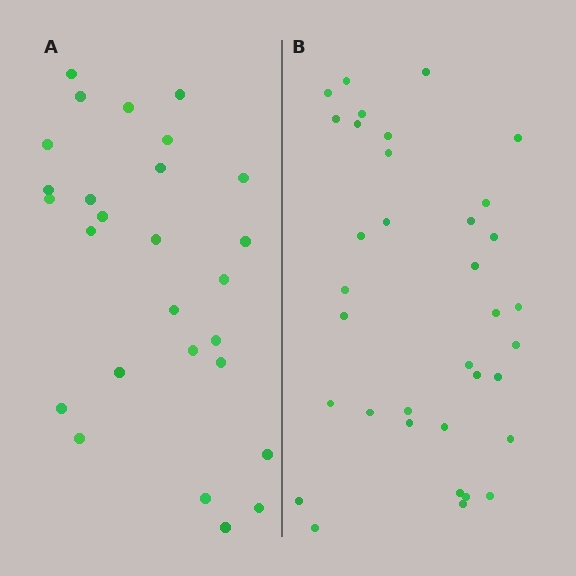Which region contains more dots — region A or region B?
Region B (the right region) has more dots.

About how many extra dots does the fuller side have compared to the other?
Region B has roughly 8 or so more dots than region A.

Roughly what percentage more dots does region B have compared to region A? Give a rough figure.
About 30% more.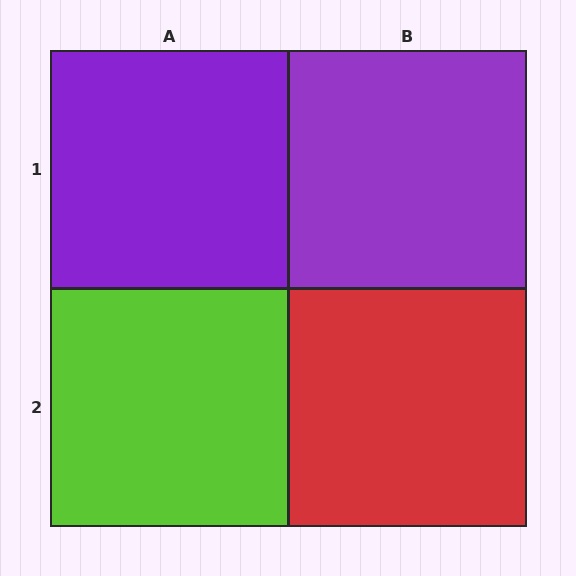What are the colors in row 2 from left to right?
Lime, red.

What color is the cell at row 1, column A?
Purple.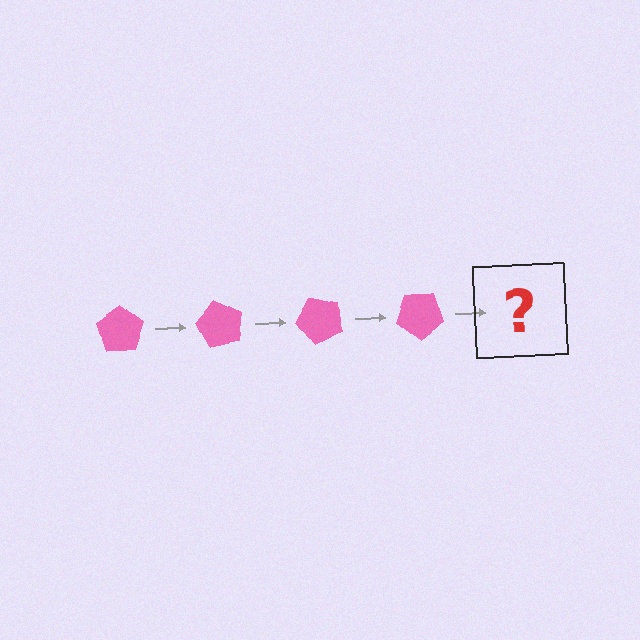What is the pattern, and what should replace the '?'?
The pattern is that the pentagon rotates 60 degrees each step. The '?' should be a pink pentagon rotated 240 degrees.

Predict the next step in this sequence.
The next step is a pink pentagon rotated 240 degrees.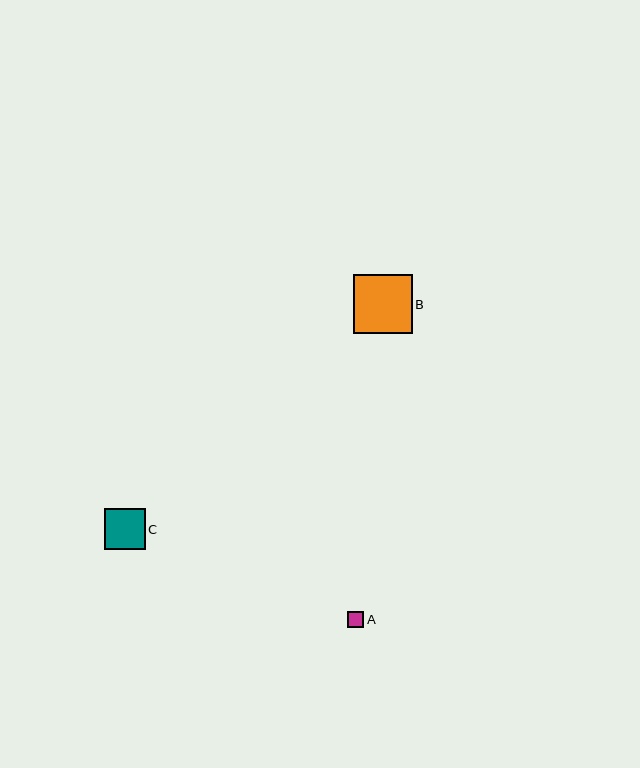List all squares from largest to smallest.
From largest to smallest: B, C, A.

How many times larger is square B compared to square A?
Square B is approximately 3.6 times the size of square A.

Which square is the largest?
Square B is the largest with a size of approximately 59 pixels.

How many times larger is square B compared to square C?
Square B is approximately 1.4 times the size of square C.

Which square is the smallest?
Square A is the smallest with a size of approximately 17 pixels.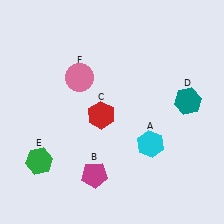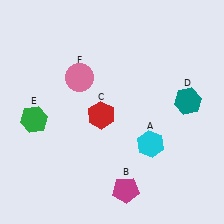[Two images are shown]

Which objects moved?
The objects that moved are: the magenta pentagon (B), the green hexagon (E).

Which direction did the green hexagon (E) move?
The green hexagon (E) moved up.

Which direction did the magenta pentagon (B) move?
The magenta pentagon (B) moved right.